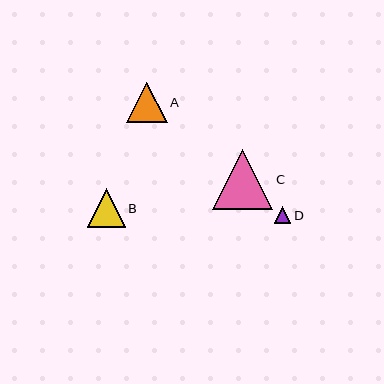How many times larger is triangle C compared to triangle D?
Triangle C is approximately 3.7 times the size of triangle D.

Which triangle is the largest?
Triangle C is the largest with a size of approximately 60 pixels.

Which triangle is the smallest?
Triangle D is the smallest with a size of approximately 16 pixels.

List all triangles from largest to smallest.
From largest to smallest: C, A, B, D.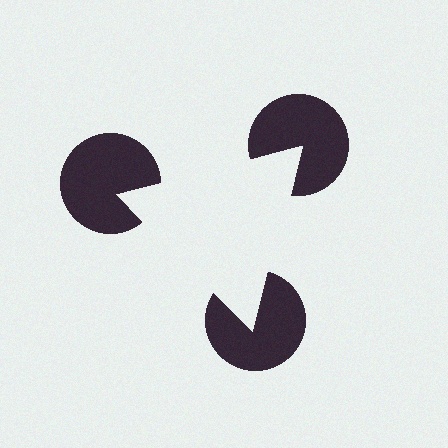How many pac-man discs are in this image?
There are 3 — one at each vertex of the illusory triangle.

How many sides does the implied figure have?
3 sides.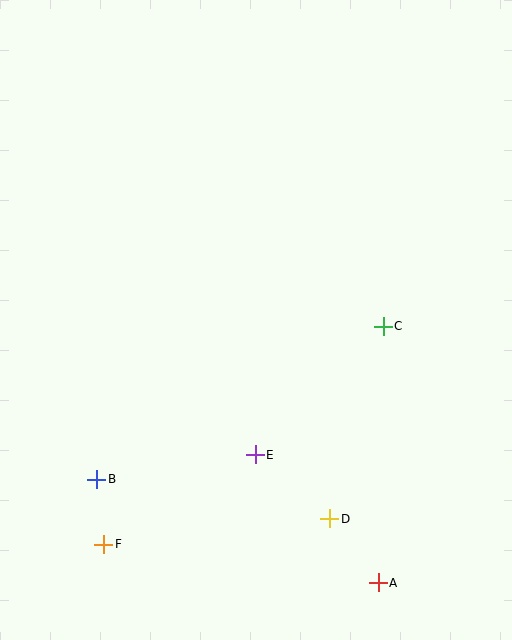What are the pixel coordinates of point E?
Point E is at (255, 455).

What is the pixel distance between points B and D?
The distance between B and D is 236 pixels.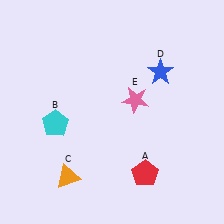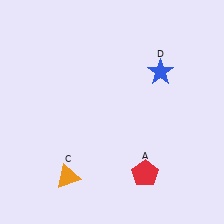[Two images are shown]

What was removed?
The pink star (E), the cyan pentagon (B) were removed in Image 2.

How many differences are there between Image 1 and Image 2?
There are 2 differences between the two images.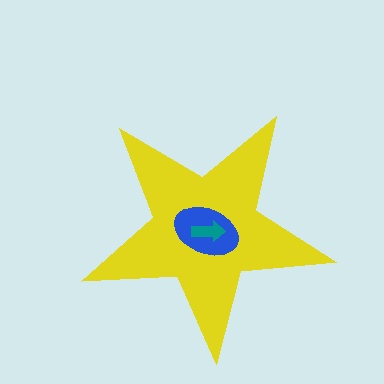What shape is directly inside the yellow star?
The blue ellipse.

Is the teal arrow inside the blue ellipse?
Yes.